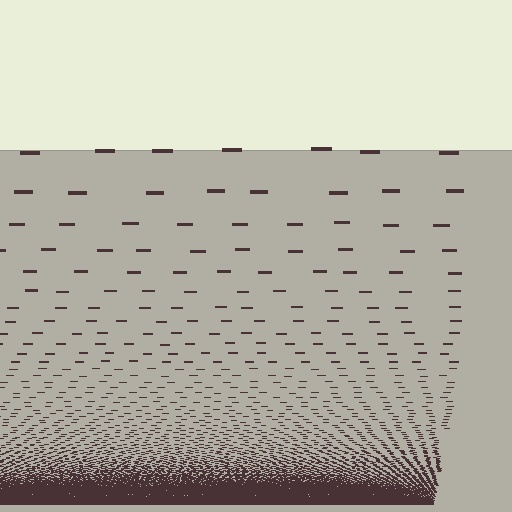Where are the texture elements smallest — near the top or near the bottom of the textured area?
Near the bottom.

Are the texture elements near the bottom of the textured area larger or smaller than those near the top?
Smaller. The gradient is inverted — elements near the bottom are smaller and denser.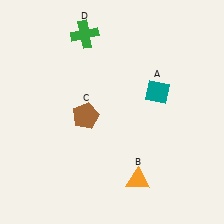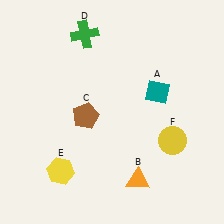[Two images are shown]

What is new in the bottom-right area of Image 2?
A yellow circle (F) was added in the bottom-right area of Image 2.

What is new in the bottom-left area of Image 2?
A yellow hexagon (E) was added in the bottom-left area of Image 2.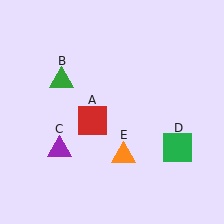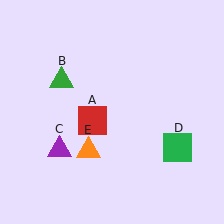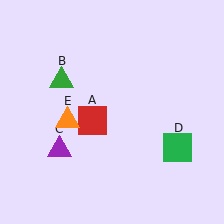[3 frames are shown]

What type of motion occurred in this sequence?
The orange triangle (object E) rotated clockwise around the center of the scene.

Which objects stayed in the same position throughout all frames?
Red square (object A) and green triangle (object B) and purple triangle (object C) and green square (object D) remained stationary.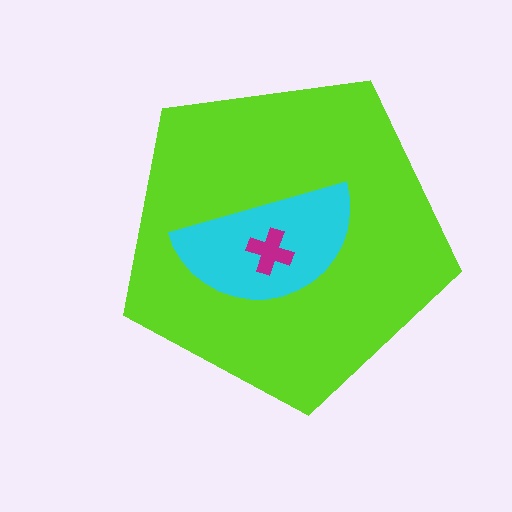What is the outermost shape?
The lime pentagon.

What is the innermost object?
The magenta cross.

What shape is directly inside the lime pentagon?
The cyan semicircle.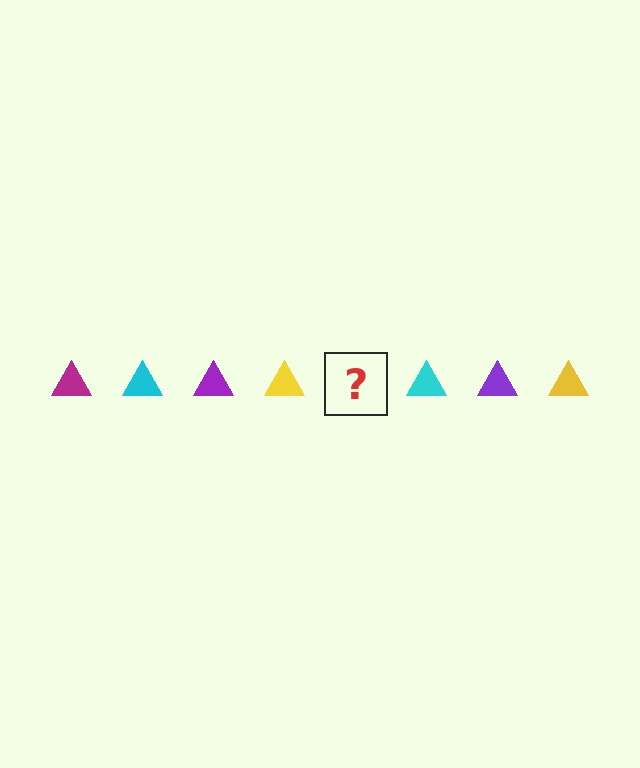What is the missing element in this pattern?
The missing element is a magenta triangle.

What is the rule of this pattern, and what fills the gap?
The rule is that the pattern cycles through magenta, cyan, purple, yellow triangles. The gap should be filled with a magenta triangle.